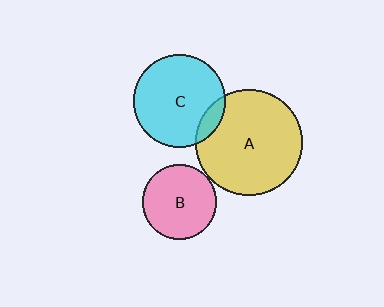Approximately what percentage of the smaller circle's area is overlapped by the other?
Approximately 10%.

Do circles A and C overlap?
Yes.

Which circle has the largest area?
Circle A (yellow).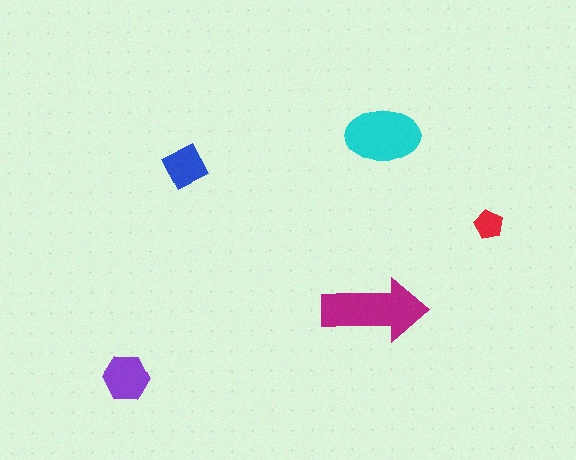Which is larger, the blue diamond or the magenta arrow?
The magenta arrow.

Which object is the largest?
The magenta arrow.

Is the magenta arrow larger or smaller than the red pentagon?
Larger.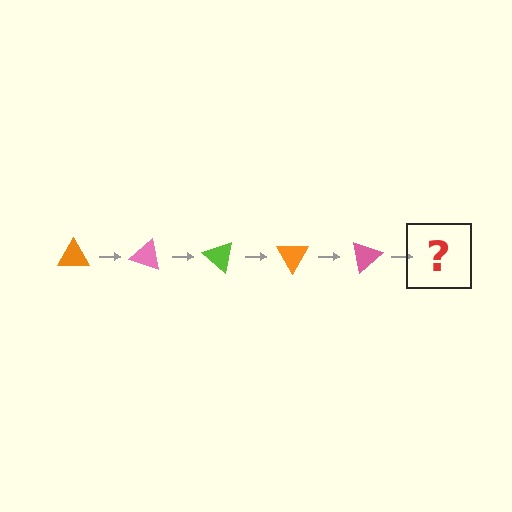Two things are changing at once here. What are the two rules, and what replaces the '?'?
The two rules are that it rotates 20 degrees each step and the color cycles through orange, pink, and lime. The '?' should be a lime triangle, rotated 100 degrees from the start.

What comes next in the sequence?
The next element should be a lime triangle, rotated 100 degrees from the start.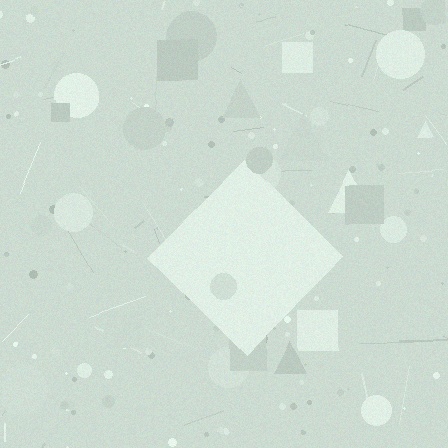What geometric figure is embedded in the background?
A diamond is embedded in the background.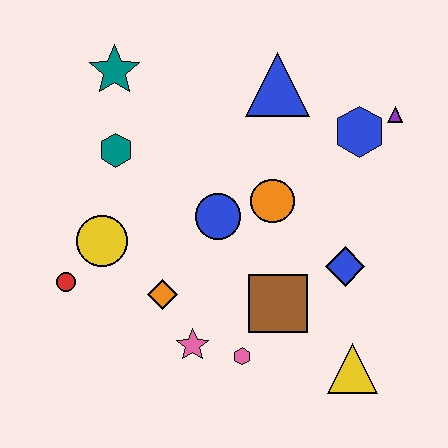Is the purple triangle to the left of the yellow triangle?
No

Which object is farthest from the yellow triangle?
The teal star is farthest from the yellow triangle.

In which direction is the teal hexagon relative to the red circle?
The teal hexagon is above the red circle.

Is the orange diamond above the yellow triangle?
Yes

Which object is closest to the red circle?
The yellow circle is closest to the red circle.